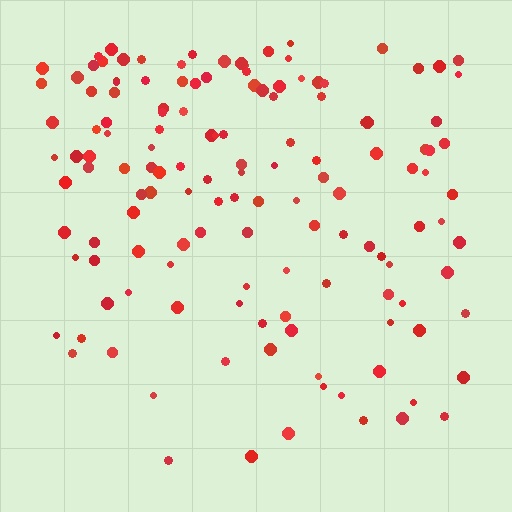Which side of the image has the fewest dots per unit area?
The bottom.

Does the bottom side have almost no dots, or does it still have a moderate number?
Still a moderate number, just noticeably fewer than the top.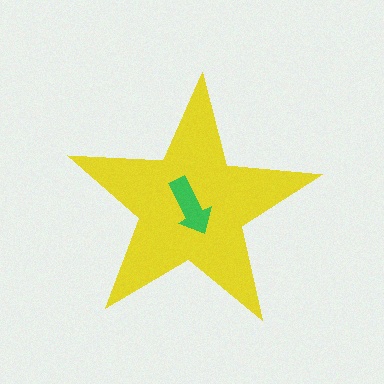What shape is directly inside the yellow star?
The green arrow.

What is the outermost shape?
The yellow star.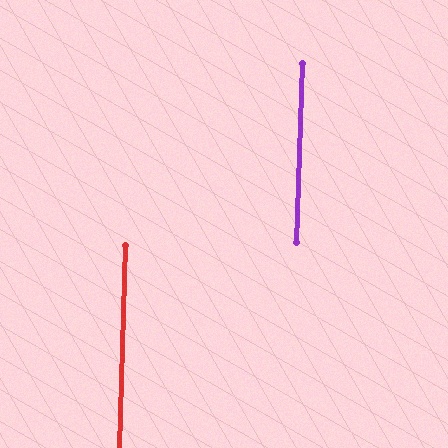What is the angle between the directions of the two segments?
Approximately 0 degrees.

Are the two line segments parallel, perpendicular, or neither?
Parallel — their directions differ by only 0.0°.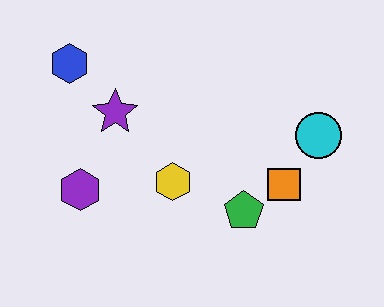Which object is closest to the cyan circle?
The orange square is closest to the cyan circle.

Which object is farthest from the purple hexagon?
The cyan circle is farthest from the purple hexagon.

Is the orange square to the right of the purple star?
Yes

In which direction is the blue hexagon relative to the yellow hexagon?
The blue hexagon is above the yellow hexagon.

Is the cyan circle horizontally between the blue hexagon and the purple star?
No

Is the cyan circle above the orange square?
Yes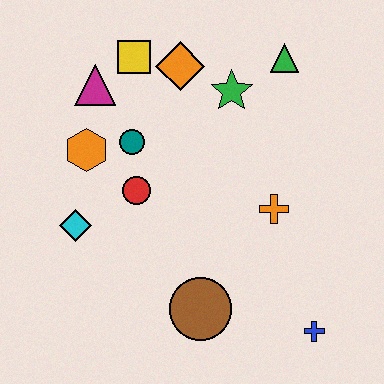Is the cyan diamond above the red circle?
No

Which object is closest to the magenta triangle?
The yellow square is closest to the magenta triangle.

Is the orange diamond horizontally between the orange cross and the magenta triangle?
Yes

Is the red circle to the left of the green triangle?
Yes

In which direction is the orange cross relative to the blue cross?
The orange cross is above the blue cross.